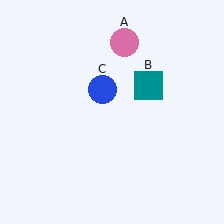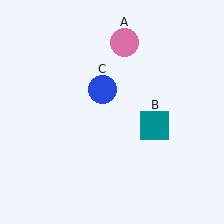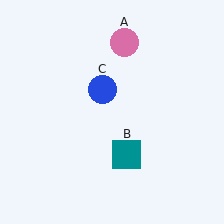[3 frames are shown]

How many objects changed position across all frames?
1 object changed position: teal square (object B).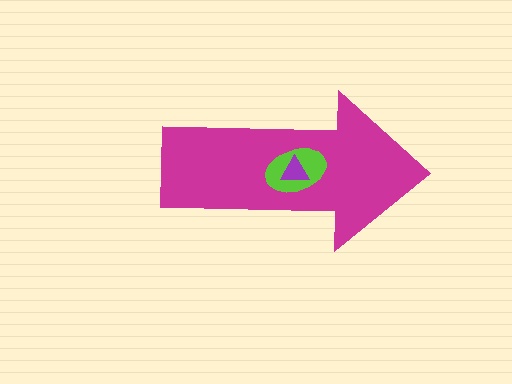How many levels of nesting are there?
3.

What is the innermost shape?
The purple triangle.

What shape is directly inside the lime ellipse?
The purple triangle.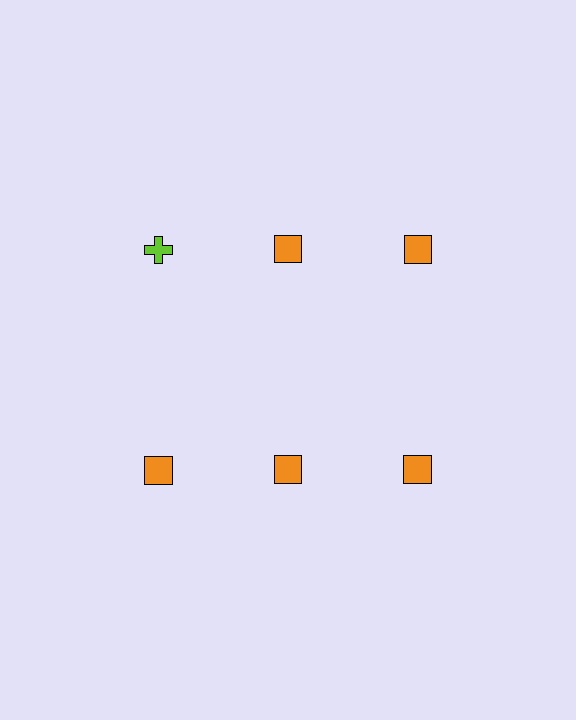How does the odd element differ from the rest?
It differs in both color (lime instead of orange) and shape (cross instead of square).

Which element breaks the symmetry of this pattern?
The lime cross in the top row, leftmost column breaks the symmetry. All other shapes are orange squares.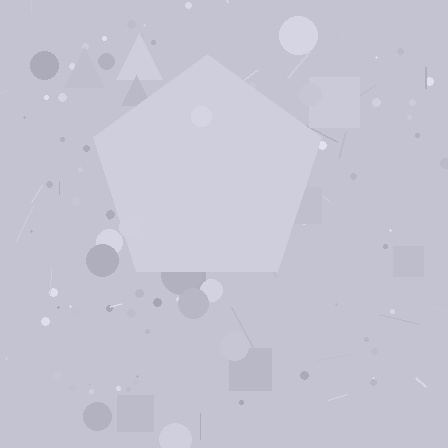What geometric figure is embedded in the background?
A pentagon is embedded in the background.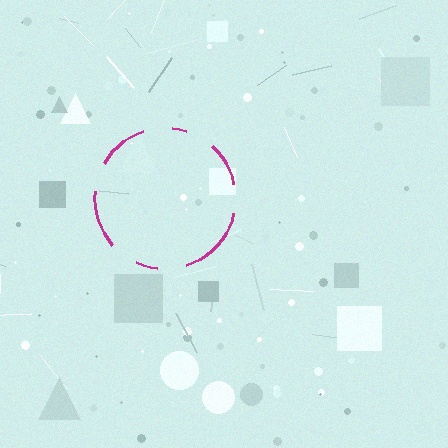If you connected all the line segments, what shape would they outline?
They would outline a circle.